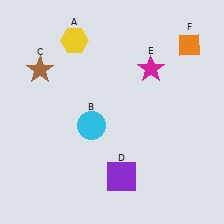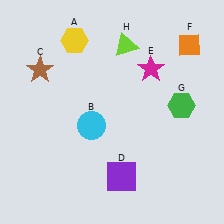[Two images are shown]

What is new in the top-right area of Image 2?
A lime triangle (H) was added in the top-right area of Image 2.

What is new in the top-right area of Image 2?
A green hexagon (G) was added in the top-right area of Image 2.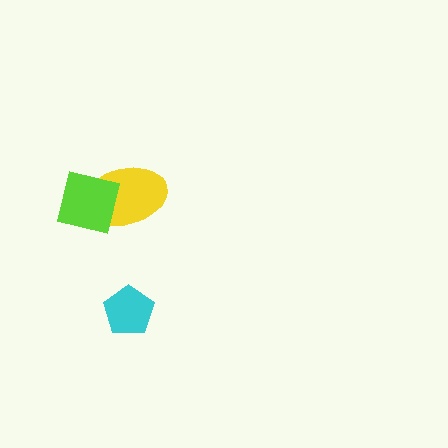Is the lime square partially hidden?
No, no other shape covers it.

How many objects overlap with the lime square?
1 object overlaps with the lime square.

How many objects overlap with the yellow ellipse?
1 object overlaps with the yellow ellipse.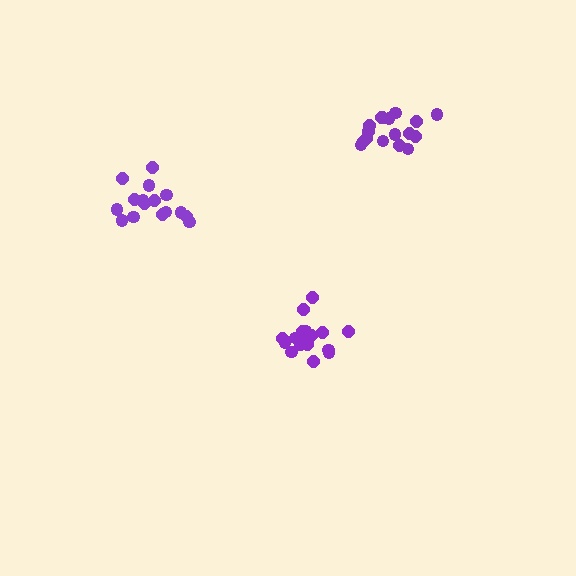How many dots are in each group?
Group 1: 18 dots, Group 2: 17 dots, Group 3: 16 dots (51 total).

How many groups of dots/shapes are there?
There are 3 groups.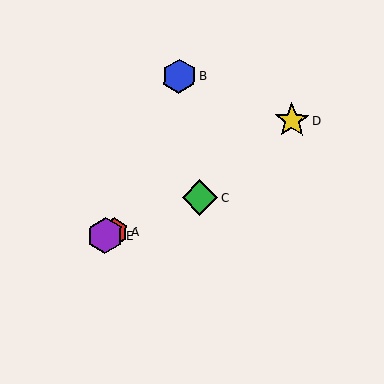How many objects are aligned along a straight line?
3 objects (A, C, E) are aligned along a straight line.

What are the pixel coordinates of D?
Object D is at (292, 121).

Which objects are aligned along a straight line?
Objects A, C, E are aligned along a straight line.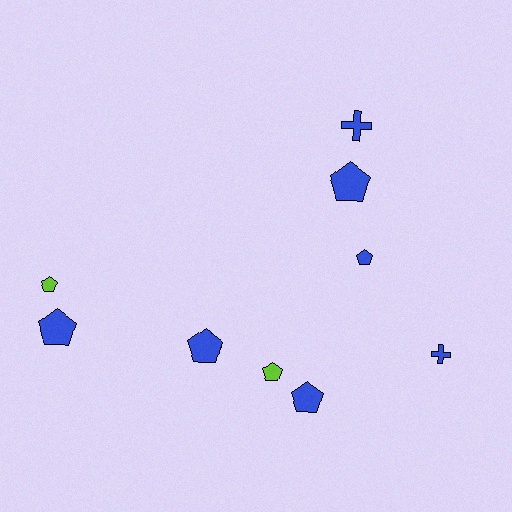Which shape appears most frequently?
Pentagon, with 7 objects.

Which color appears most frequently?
Blue, with 7 objects.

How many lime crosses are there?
There are no lime crosses.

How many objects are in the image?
There are 9 objects.